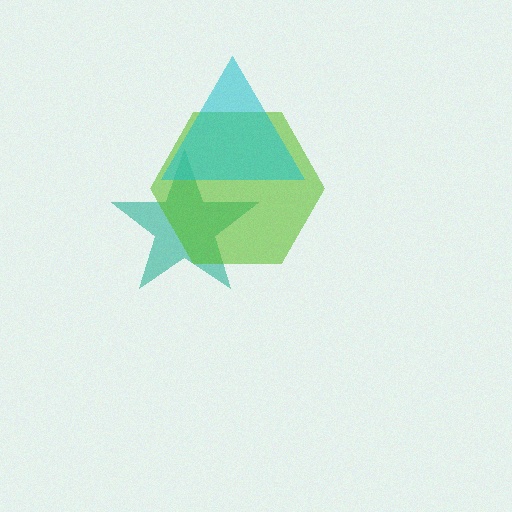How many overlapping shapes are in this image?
There are 3 overlapping shapes in the image.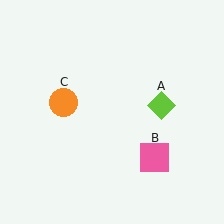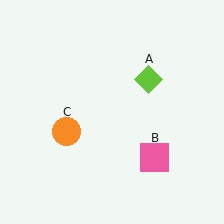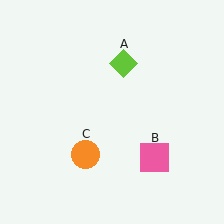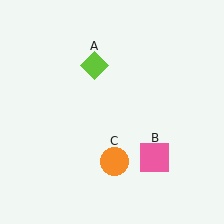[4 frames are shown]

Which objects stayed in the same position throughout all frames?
Pink square (object B) remained stationary.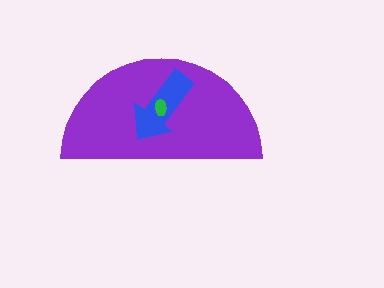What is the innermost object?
The green ellipse.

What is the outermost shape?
The purple semicircle.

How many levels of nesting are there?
3.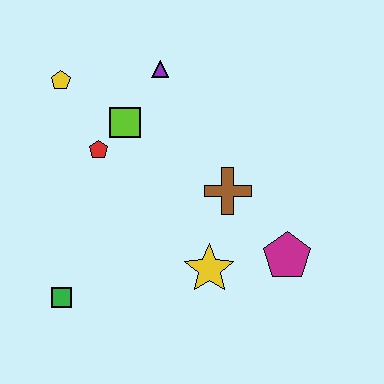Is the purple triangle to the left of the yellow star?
Yes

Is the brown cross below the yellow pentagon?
Yes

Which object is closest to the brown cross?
The yellow star is closest to the brown cross.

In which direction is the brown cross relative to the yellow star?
The brown cross is above the yellow star.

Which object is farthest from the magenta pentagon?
The yellow pentagon is farthest from the magenta pentagon.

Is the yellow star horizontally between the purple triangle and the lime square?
No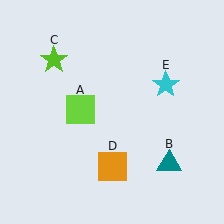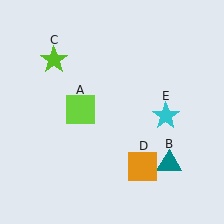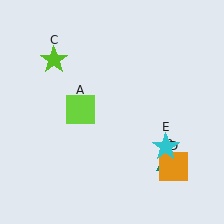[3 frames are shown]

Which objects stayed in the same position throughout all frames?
Lime square (object A) and teal triangle (object B) and lime star (object C) remained stationary.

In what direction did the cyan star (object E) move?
The cyan star (object E) moved down.